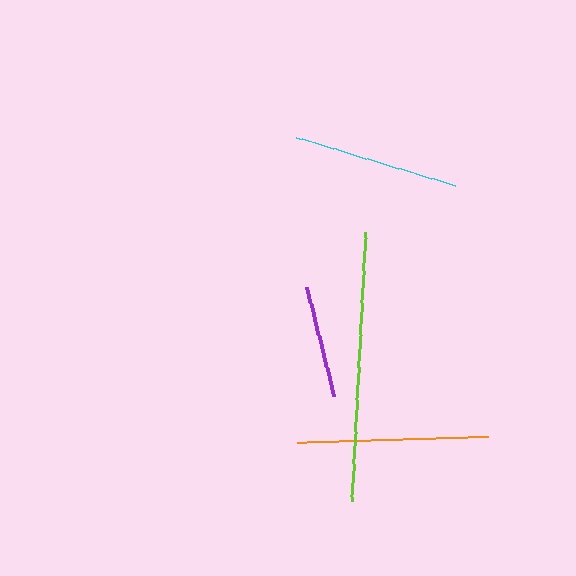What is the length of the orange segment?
The orange segment is approximately 191 pixels long.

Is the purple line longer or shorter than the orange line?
The orange line is longer than the purple line.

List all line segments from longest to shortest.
From longest to shortest: lime, orange, cyan, purple.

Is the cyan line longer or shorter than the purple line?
The cyan line is longer than the purple line.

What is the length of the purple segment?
The purple segment is approximately 111 pixels long.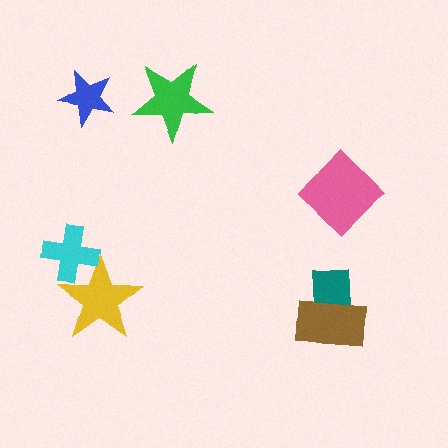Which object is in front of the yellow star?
The cyan cross is in front of the yellow star.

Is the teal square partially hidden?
Yes, it is partially covered by another shape.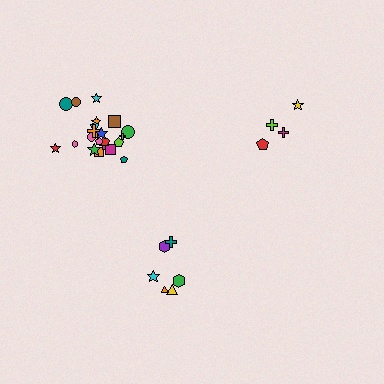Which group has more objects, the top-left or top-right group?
The top-left group.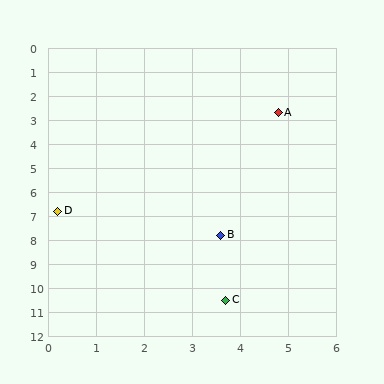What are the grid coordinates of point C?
Point C is at approximately (3.7, 10.5).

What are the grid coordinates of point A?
Point A is at approximately (4.8, 2.7).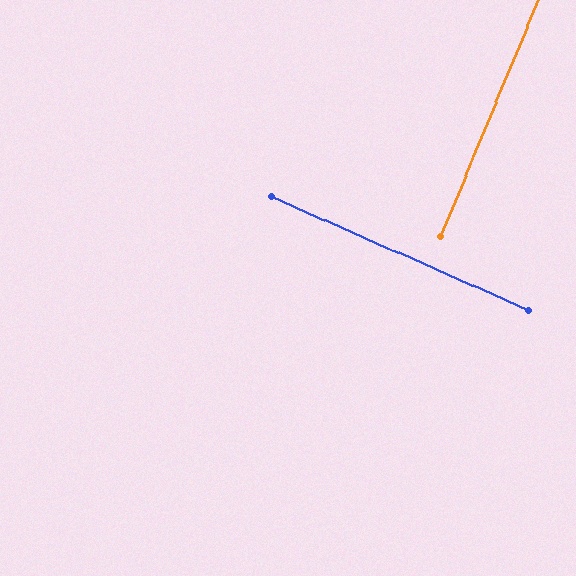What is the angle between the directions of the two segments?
Approximately 89 degrees.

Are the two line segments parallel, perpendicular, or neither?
Perpendicular — they meet at approximately 89°.